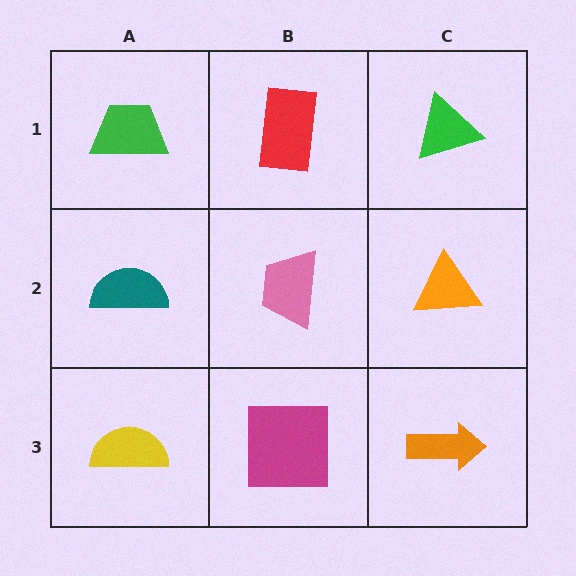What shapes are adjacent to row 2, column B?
A red rectangle (row 1, column B), a magenta square (row 3, column B), a teal semicircle (row 2, column A), an orange triangle (row 2, column C).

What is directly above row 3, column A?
A teal semicircle.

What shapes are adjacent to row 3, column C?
An orange triangle (row 2, column C), a magenta square (row 3, column B).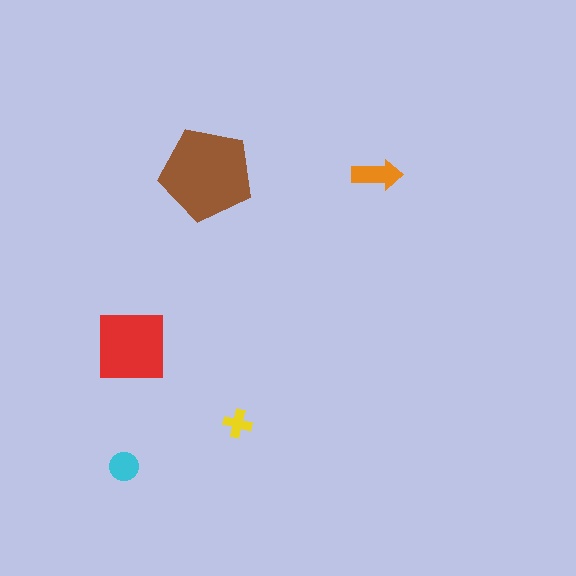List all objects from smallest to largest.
The yellow cross, the cyan circle, the orange arrow, the red square, the brown pentagon.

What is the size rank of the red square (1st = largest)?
2nd.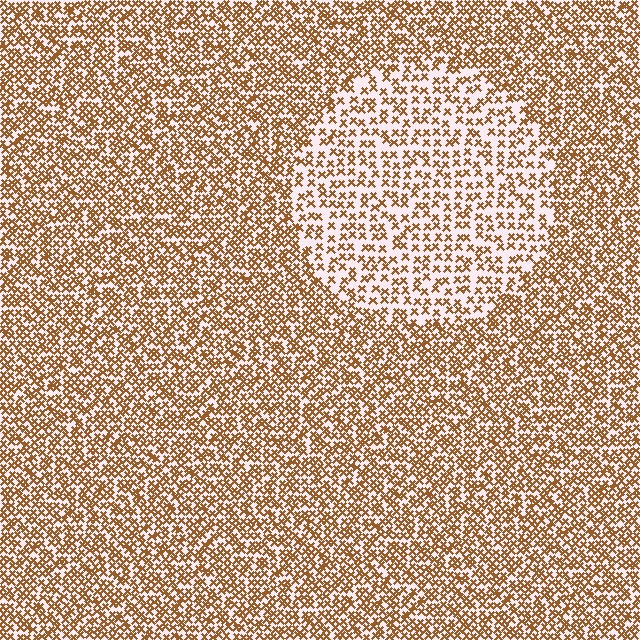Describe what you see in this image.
The image contains small brown elements arranged at two different densities. A circle-shaped region is visible where the elements are less densely packed than the surrounding area.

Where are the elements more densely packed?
The elements are more densely packed outside the circle boundary.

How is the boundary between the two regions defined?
The boundary is defined by a change in element density (approximately 1.9x ratio). All elements are the same color, size, and shape.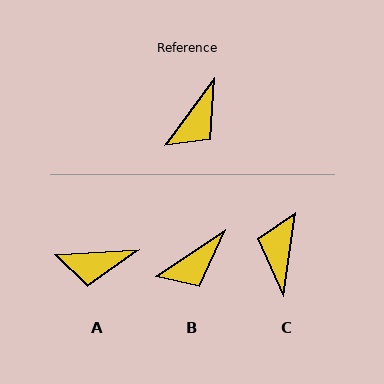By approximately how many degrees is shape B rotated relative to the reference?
Approximately 20 degrees clockwise.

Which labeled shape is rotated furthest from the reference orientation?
C, about 152 degrees away.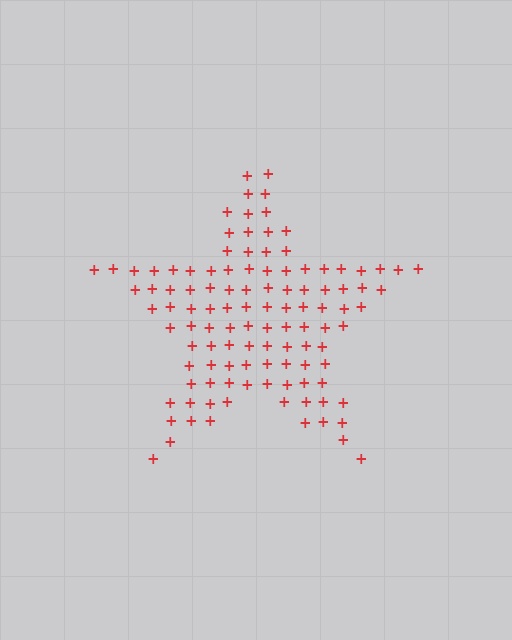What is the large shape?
The large shape is a star.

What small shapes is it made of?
It is made of small plus signs.